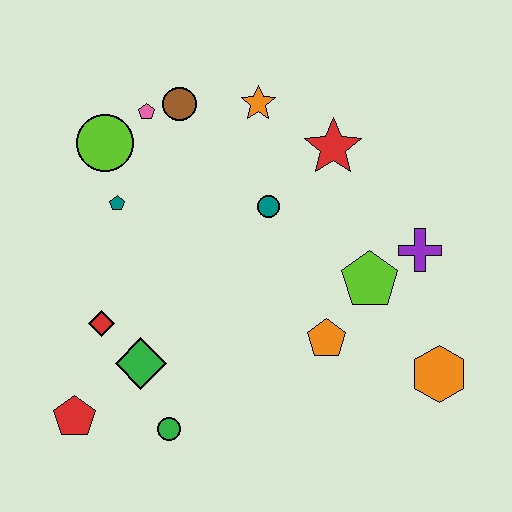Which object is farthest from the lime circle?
The orange hexagon is farthest from the lime circle.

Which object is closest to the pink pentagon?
The brown circle is closest to the pink pentagon.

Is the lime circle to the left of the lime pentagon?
Yes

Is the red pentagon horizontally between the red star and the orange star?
No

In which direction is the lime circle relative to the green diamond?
The lime circle is above the green diamond.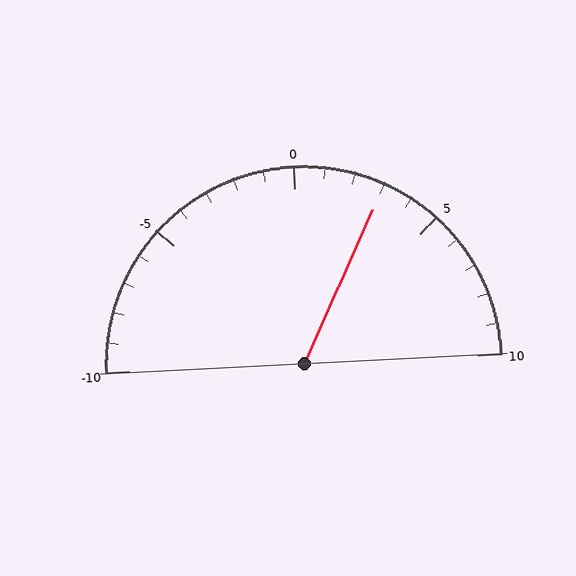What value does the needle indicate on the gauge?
The needle indicates approximately 3.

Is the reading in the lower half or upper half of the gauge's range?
The reading is in the upper half of the range (-10 to 10).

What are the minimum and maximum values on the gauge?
The gauge ranges from -10 to 10.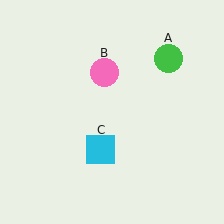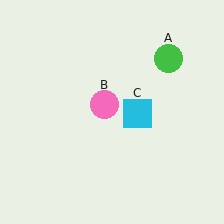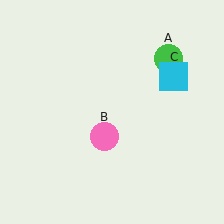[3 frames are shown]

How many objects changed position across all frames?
2 objects changed position: pink circle (object B), cyan square (object C).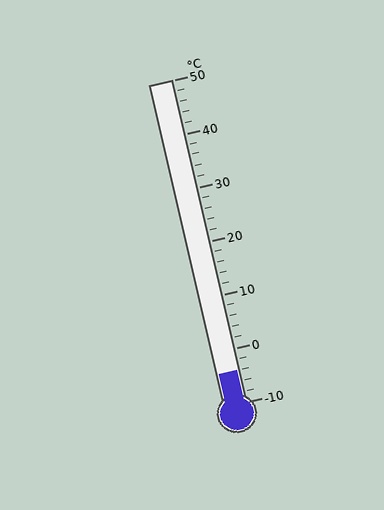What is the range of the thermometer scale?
The thermometer scale ranges from -10°C to 50°C.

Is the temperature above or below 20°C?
The temperature is below 20°C.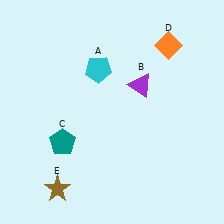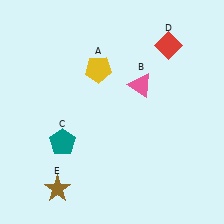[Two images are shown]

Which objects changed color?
A changed from cyan to yellow. B changed from purple to pink. D changed from orange to red.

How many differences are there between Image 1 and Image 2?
There are 3 differences between the two images.